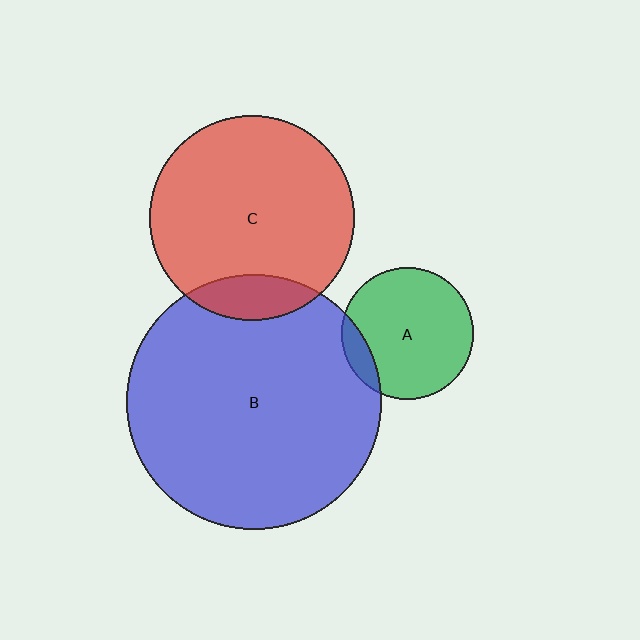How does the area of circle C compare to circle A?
Approximately 2.4 times.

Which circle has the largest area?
Circle B (blue).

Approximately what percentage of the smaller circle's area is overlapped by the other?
Approximately 10%.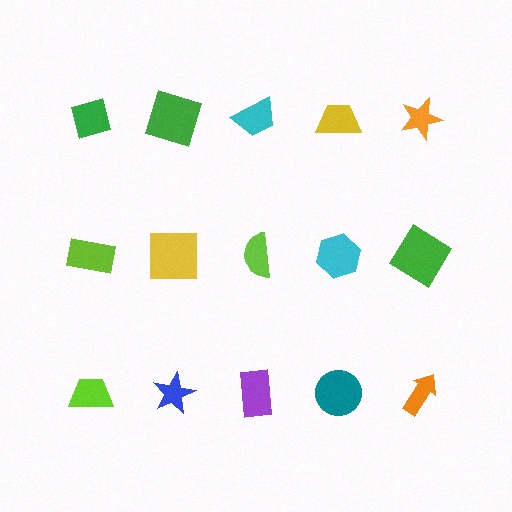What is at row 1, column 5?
An orange star.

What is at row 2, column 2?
A yellow square.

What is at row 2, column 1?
A lime rectangle.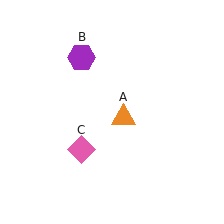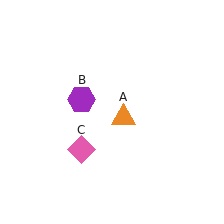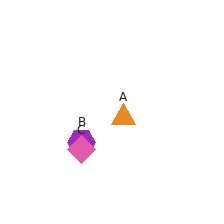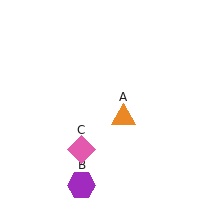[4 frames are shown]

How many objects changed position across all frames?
1 object changed position: purple hexagon (object B).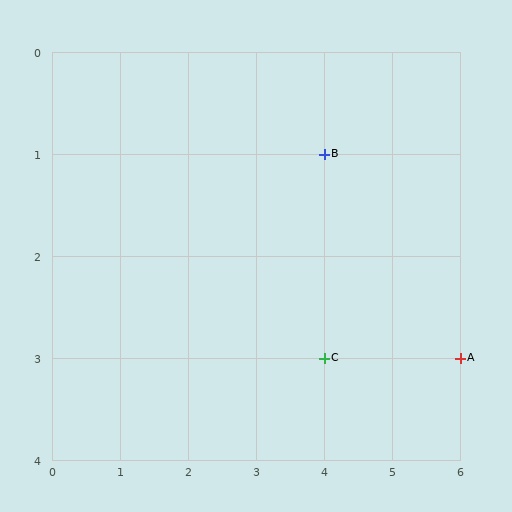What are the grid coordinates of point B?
Point B is at grid coordinates (4, 1).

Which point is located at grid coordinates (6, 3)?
Point A is at (6, 3).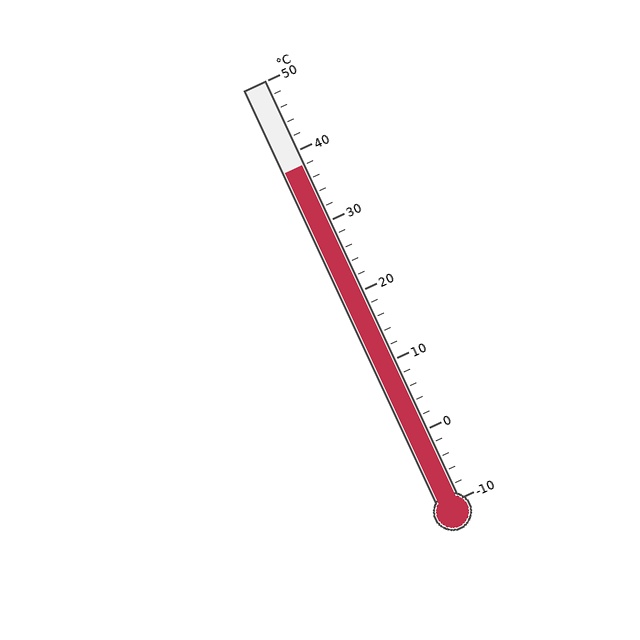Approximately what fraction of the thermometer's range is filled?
The thermometer is filled to approximately 80% of its range.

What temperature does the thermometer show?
The thermometer shows approximately 38°C.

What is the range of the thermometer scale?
The thermometer scale ranges from -10°C to 50°C.